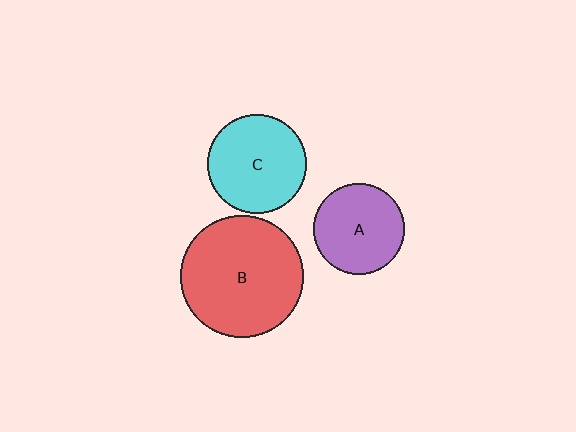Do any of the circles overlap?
No, none of the circles overlap.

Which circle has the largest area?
Circle B (red).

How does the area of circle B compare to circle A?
Approximately 1.8 times.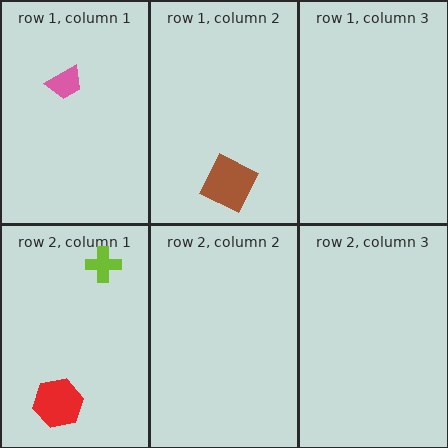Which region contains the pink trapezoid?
The row 1, column 1 region.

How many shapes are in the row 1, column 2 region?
1.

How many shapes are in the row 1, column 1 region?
1.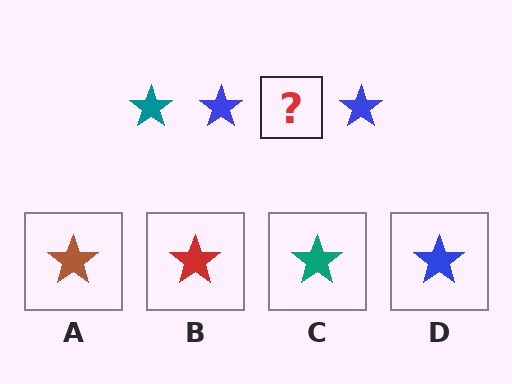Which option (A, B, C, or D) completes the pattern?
C.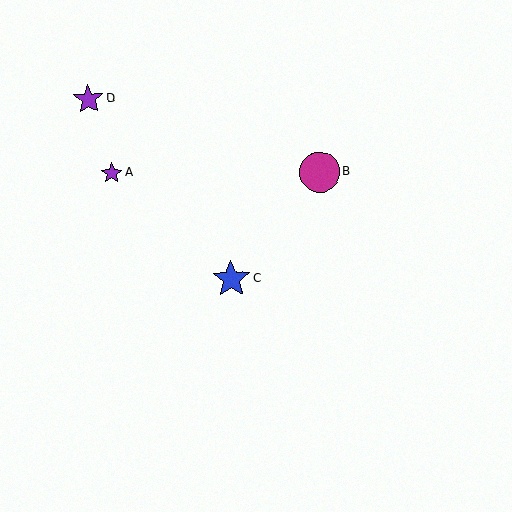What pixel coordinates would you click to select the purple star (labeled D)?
Click at (88, 99) to select the purple star D.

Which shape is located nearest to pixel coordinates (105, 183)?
The purple star (labeled A) at (112, 173) is nearest to that location.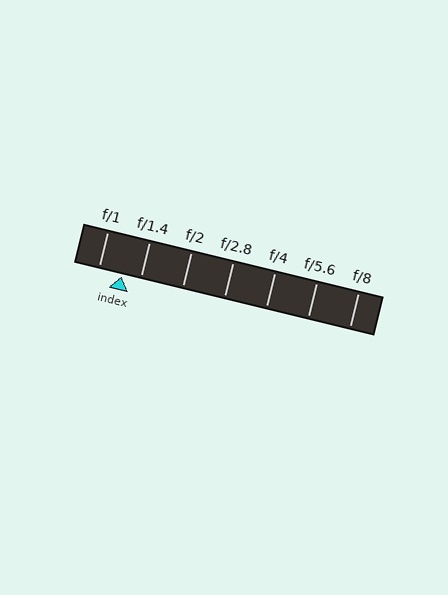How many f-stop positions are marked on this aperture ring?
There are 7 f-stop positions marked.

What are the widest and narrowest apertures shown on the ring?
The widest aperture shown is f/1 and the narrowest is f/8.